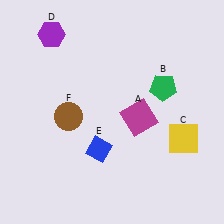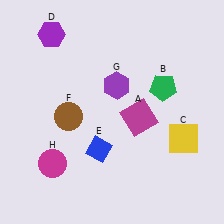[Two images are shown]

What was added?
A purple hexagon (G), a magenta circle (H) were added in Image 2.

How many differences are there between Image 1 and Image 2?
There are 2 differences between the two images.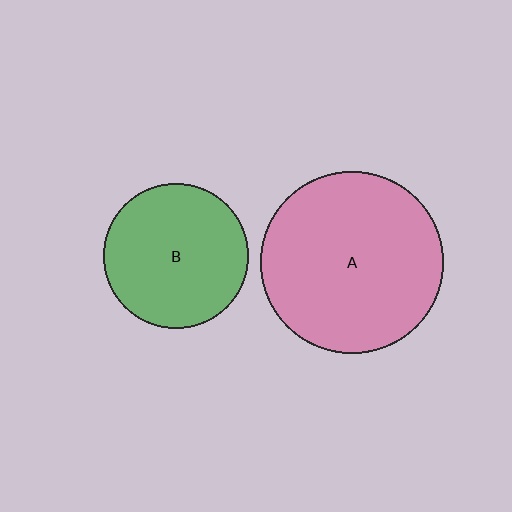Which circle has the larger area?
Circle A (pink).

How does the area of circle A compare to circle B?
Approximately 1.6 times.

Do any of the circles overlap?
No, none of the circles overlap.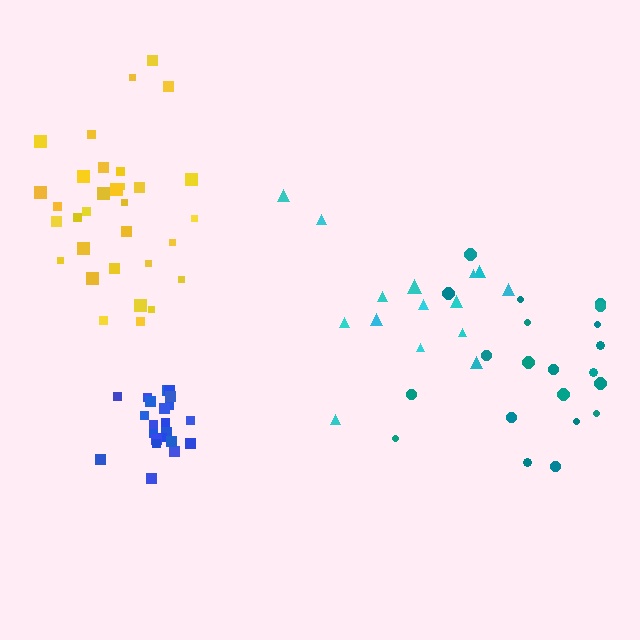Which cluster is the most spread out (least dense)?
Cyan.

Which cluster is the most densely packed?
Blue.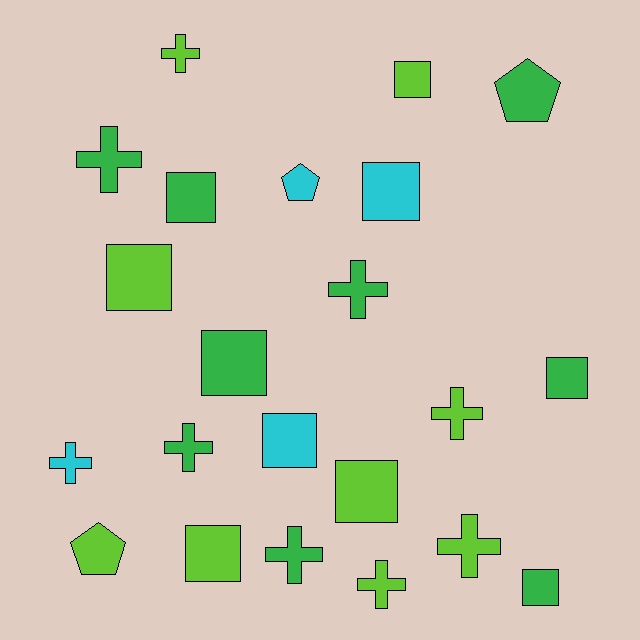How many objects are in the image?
There are 22 objects.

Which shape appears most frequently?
Square, with 10 objects.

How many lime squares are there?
There are 4 lime squares.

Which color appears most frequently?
Green, with 9 objects.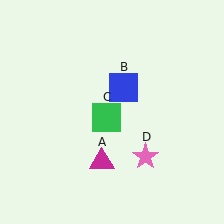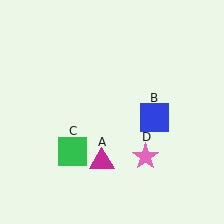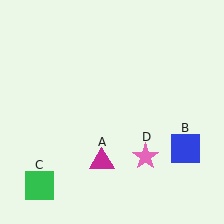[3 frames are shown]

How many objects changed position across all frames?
2 objects changed position: blue square (object B), green square (object C).